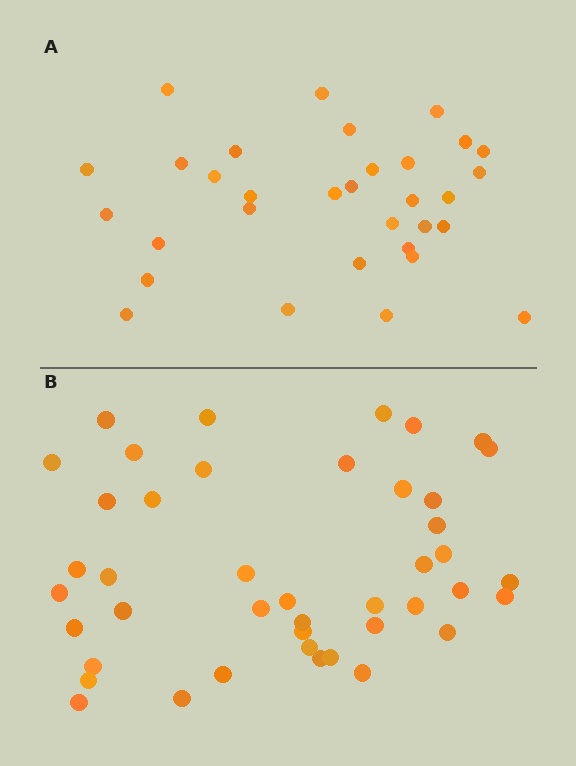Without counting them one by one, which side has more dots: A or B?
Region B (the bottom region) has more dots.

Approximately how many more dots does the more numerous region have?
Region B has roughly 12 or so more dots than region A.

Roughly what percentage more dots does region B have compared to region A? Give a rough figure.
About 35% more.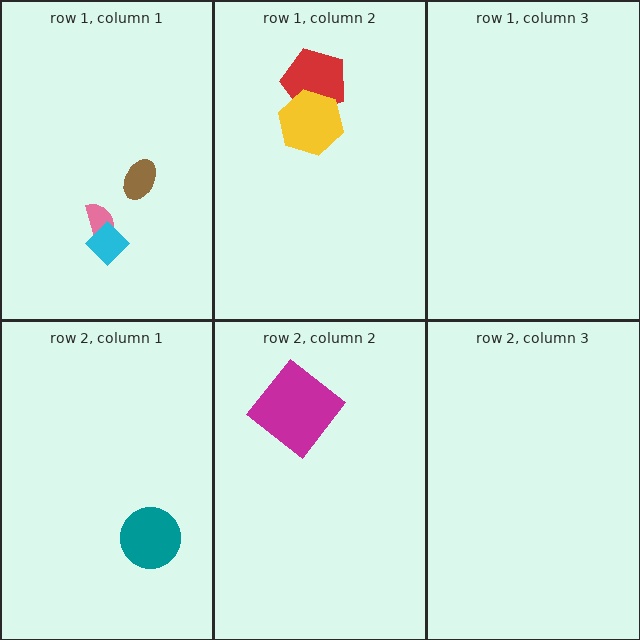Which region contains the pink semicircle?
The row 1, column 1 region.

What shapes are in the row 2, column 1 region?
The teal circle.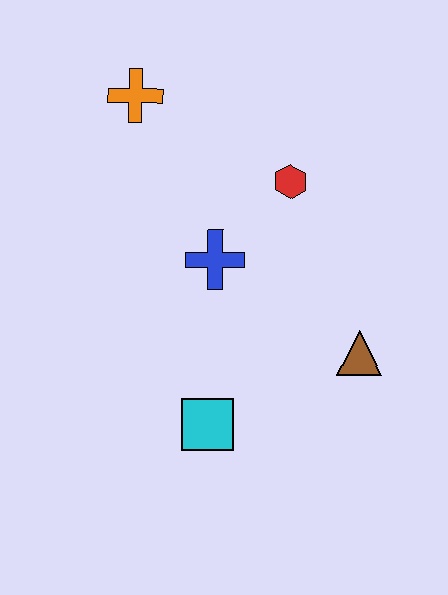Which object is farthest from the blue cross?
The orange cross is farthest from the blue cross.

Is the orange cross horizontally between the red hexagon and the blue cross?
No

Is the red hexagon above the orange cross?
No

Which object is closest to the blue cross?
The red hexagon is closest to the blue cross.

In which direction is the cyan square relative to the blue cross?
The cyan square is below the blue cross.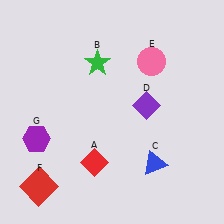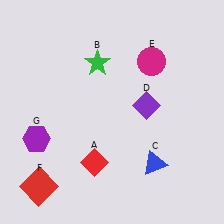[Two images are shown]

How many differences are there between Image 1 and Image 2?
There is 1 difference between the two images.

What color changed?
The circle (E) changed from pink in Image 1 to magenta in Image 2.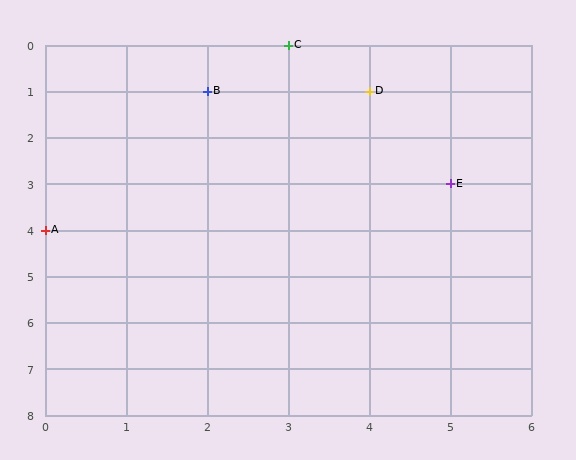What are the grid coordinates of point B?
Point B is at grid coordinates (2, 1).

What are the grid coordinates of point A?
Point A is at grid coordinates (0, 4).